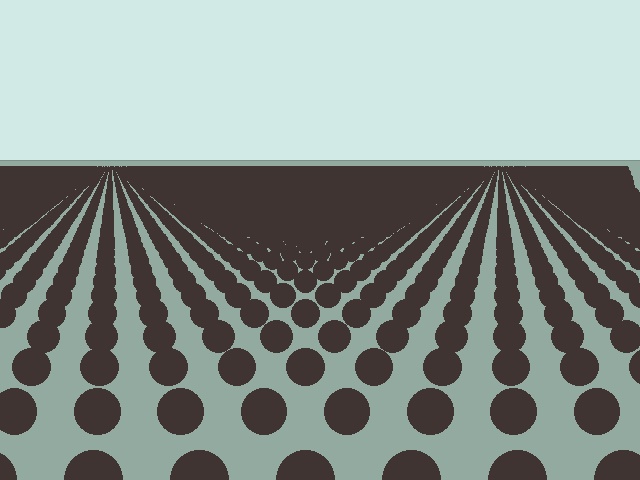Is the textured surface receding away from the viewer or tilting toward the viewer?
The surface is receding away from the viewer. Texture elements get smaller and denser toward the top.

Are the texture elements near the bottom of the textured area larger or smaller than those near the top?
Larger. Near the bottom, elements are closer to the viewer and appear at a bigger on-screen size.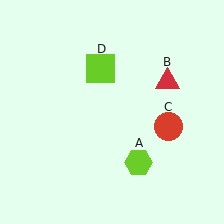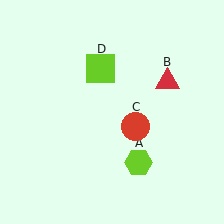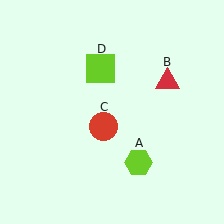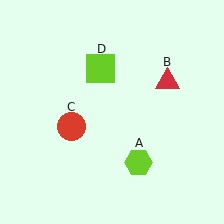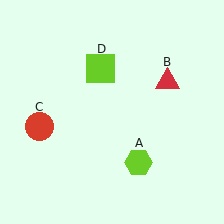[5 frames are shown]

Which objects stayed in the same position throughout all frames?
Lime hexagon (object A) and red triangle (object B) and lime square (object D) remained stationary.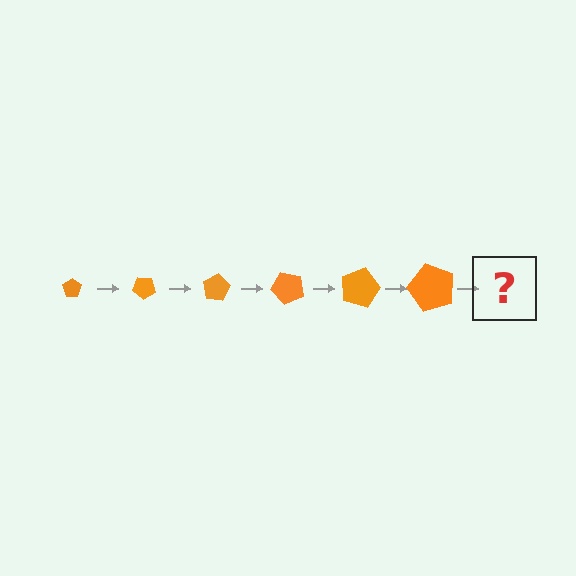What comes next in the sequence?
The next element should be a pentagon, larger than the previous one and rotated 240 degrees from the start.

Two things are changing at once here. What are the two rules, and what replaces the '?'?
The two rules are that the pentagon grows larger each step and it rotates 40 degrees each step. The '?' should be a pentagon, larger than the previous one and rotated 240 degrees from the start.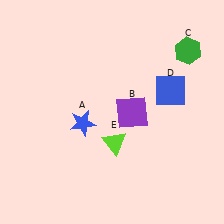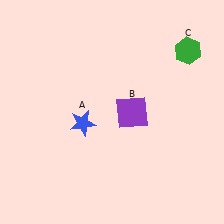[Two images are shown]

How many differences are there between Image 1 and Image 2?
There are 2 differences between the two images.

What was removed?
The blue square (D), the lime triangle (E) were removed in Image 2.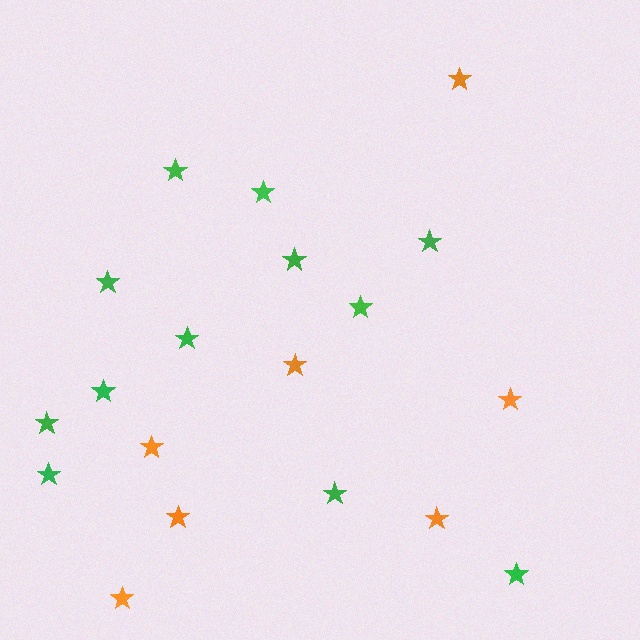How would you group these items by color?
There are 2 groups: one group of orange stars (7) and one group of green stars (12).